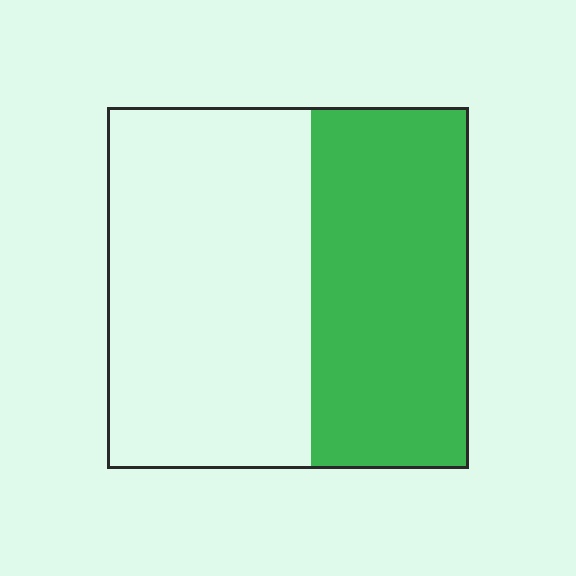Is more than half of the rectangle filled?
No.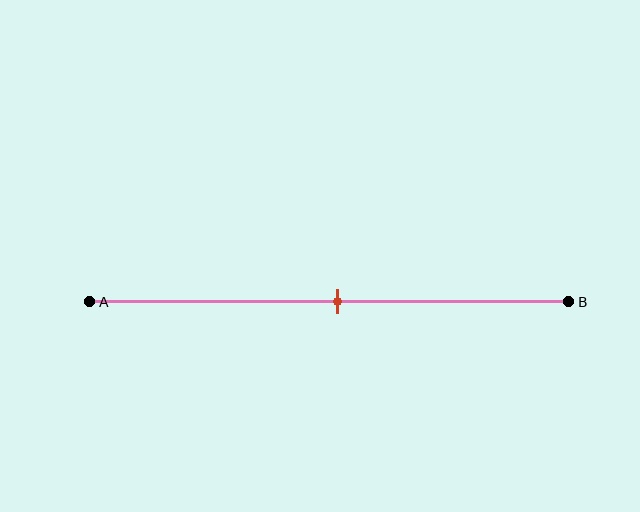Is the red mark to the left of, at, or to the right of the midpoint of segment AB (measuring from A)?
The red mark is approximately at the midpoint of segment AB.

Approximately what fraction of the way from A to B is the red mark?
The red mark is approximately 50% of the way from A to B.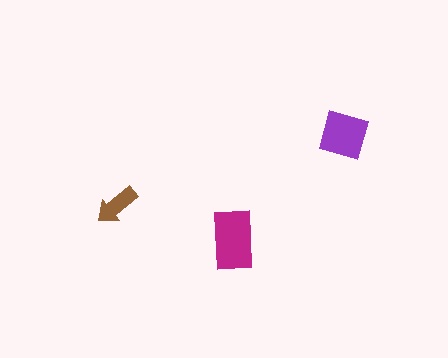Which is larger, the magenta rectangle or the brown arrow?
The magenta rectangle.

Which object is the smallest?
The brown arrow.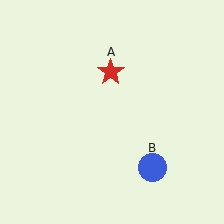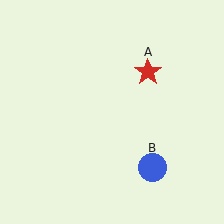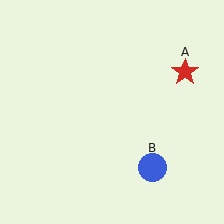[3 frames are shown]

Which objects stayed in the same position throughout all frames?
Blue circle (object B) remained stationary.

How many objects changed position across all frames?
1 object changed position: red star (object A).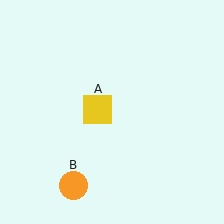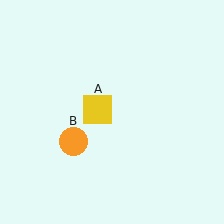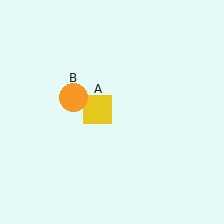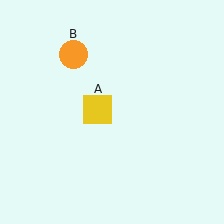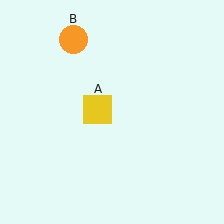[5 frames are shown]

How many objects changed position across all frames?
1 object changed position: orange circle (object B).